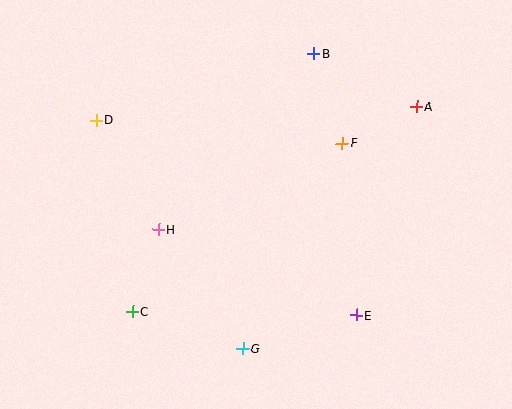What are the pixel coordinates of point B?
Point B is at (314, 54).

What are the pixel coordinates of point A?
Point A is at (417, 107).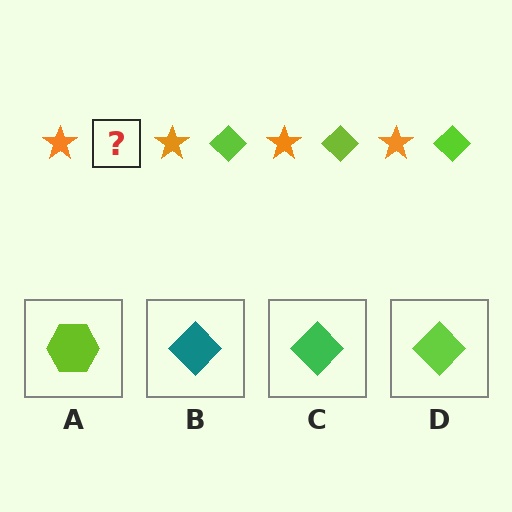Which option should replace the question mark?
Option D.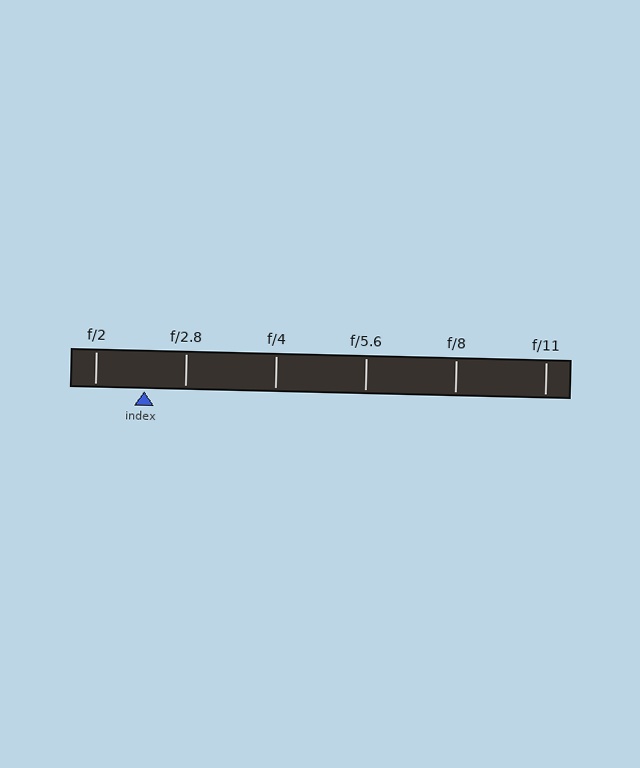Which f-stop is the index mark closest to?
The index mark is closest to f/2.8.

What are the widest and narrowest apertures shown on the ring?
The widest aperture shown is f/2 and the narrowest is f/11.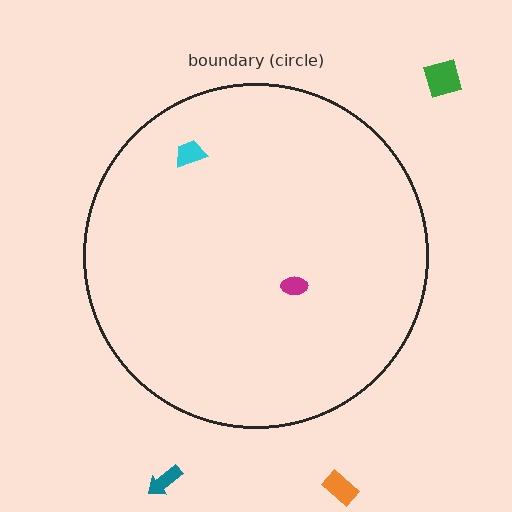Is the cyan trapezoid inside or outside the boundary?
Inside.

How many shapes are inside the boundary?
2 inside, 3 outside.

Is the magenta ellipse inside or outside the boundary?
Inside.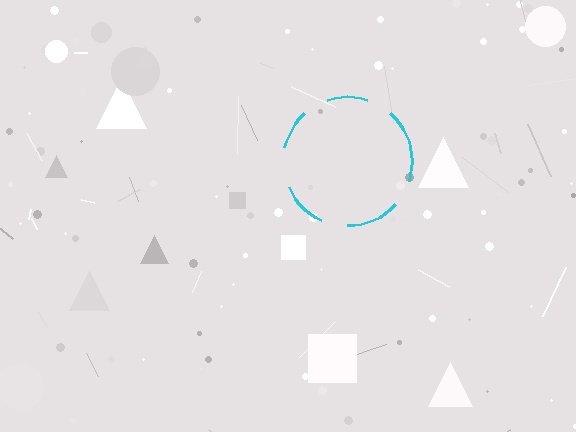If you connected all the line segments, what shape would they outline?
They would outline a circle.